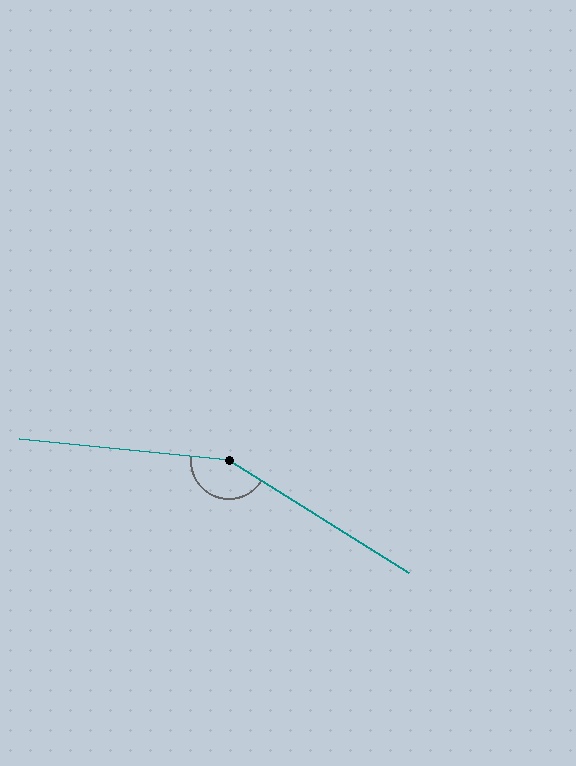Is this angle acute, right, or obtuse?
It is obtuse.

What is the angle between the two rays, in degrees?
Approximately 154 degrees.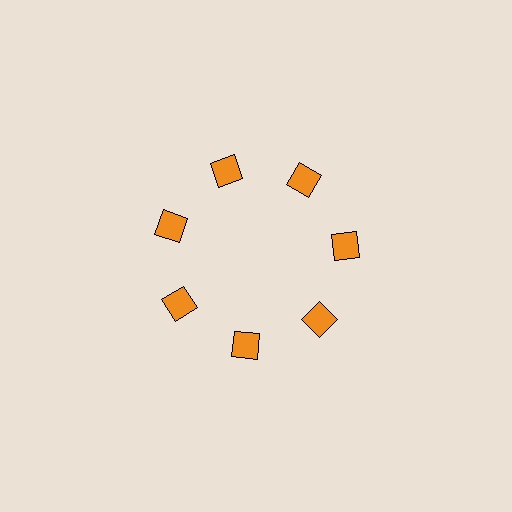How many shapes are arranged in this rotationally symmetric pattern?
There are 7 shapes, arranged in 7 groups of 1.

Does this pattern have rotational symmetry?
Yes, this pattern has 7-fold rotational symmetry. It looks the same after rotating 51 degrees around the center.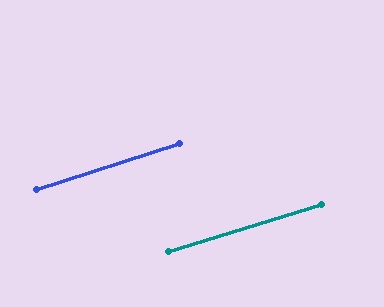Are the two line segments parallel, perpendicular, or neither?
Parallel — their directions differ by only 1.0°.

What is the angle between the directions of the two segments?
Approximately 1 degree.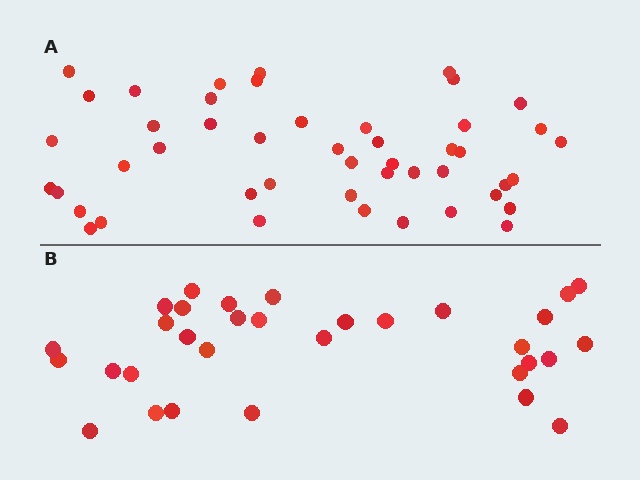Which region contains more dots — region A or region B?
Region A (the top region) has more dots.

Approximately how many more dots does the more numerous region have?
Region A has approximately 15 more dots than region B.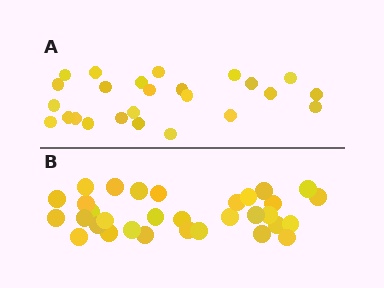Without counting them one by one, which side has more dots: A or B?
Region B (the bottom region) has more dots.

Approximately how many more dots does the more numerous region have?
Region B has roughly 8 or so more dots than region A.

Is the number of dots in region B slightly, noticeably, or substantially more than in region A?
Region B has noticeably more, but not dramatically so. The ratio is roughly 1.3 to 1.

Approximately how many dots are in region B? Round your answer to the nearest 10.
About 30 dots. (The exact count is 32, which rounds to 30.)